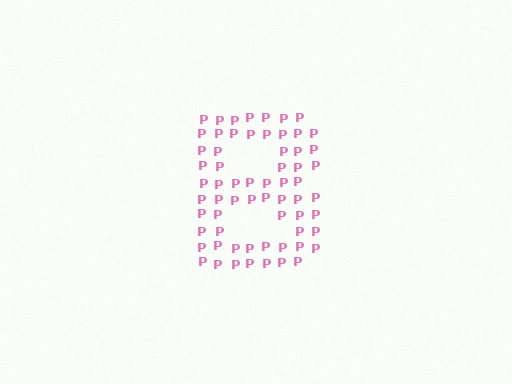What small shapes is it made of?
It is made of small letter P's.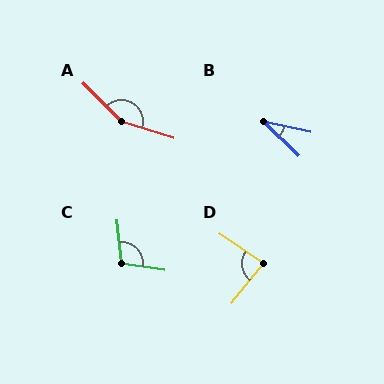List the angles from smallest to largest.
B (32°), D (85°), C (104°), A (152°).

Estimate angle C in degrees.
Approximately 104 degrees.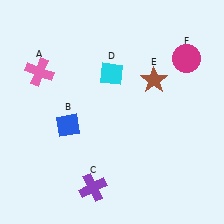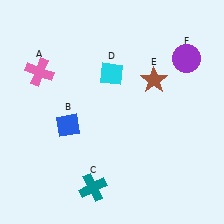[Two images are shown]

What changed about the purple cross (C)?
In Image 1, C is purple. In Image 2, it changed to teal.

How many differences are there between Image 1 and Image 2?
There are 2 differences between the two images.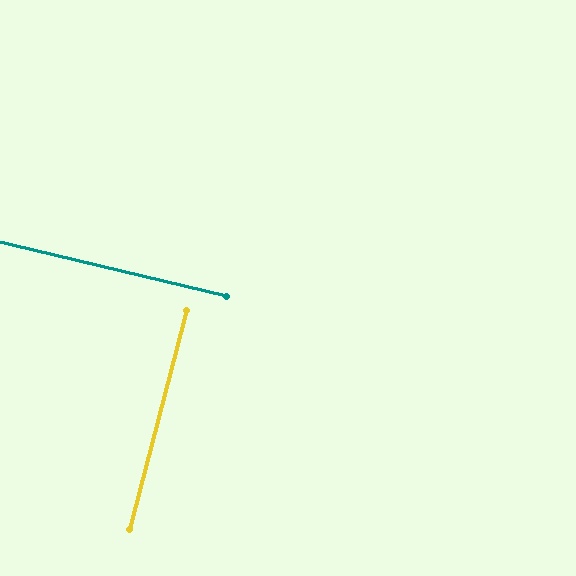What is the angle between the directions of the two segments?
Approximately 89 degrees.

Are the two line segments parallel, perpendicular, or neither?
Perpendicular — they meet at approximately 89°.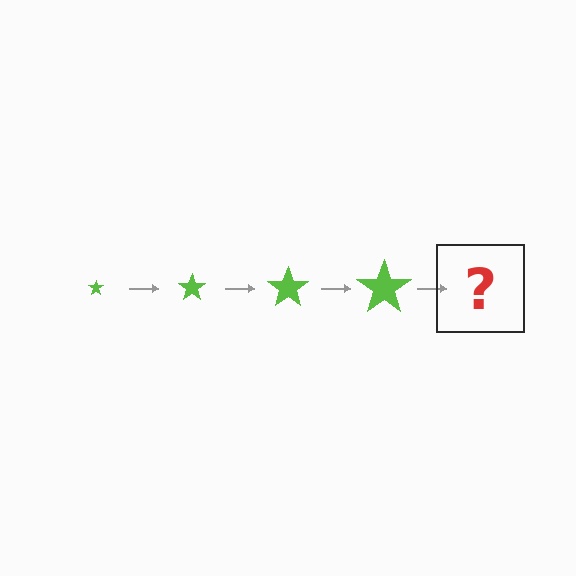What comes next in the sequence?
The next element should be a lime star, larger than the previous one.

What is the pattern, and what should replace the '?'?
The pattern is that the star gets progressively larger each step. The '?' should be a lime star, larger than the previous one.